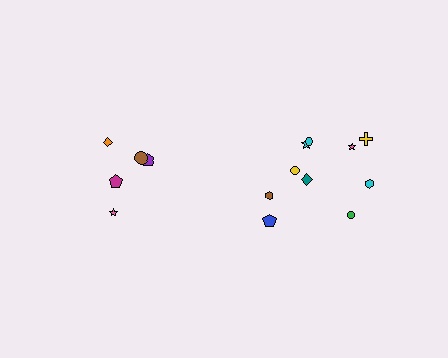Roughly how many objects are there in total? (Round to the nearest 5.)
Roughly 15 objects in total.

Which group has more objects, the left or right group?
The right group.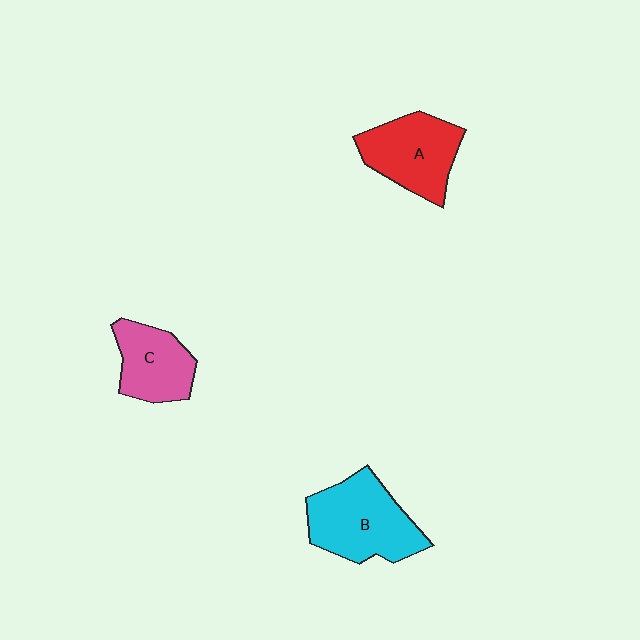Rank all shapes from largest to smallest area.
From largest to smallest: B (cyan), A (red), C (pink).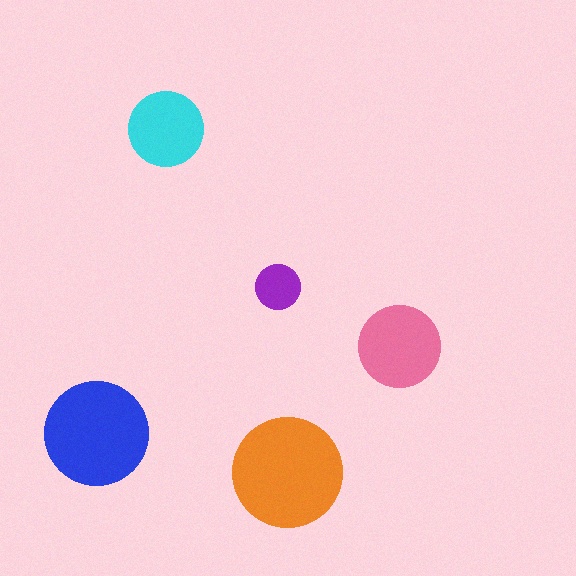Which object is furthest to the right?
The pink circle is rightmost.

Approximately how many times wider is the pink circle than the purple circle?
About 2 times wider.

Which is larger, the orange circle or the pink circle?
The orange one.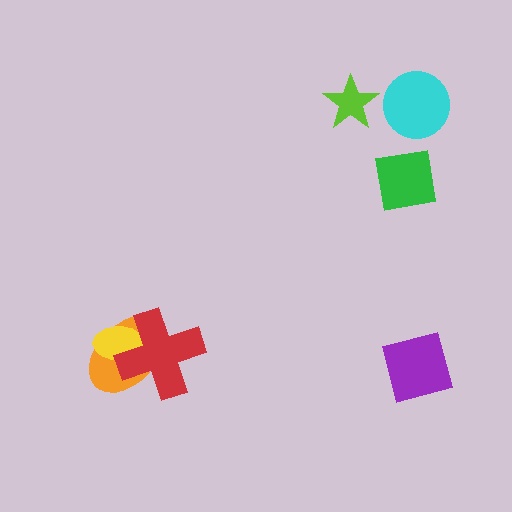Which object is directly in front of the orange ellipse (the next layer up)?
The yellow ellipse is directly in front of the orange ellipse.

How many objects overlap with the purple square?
0 objects overlap with the purple square.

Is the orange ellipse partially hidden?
Yes, it is partially covered by another shape.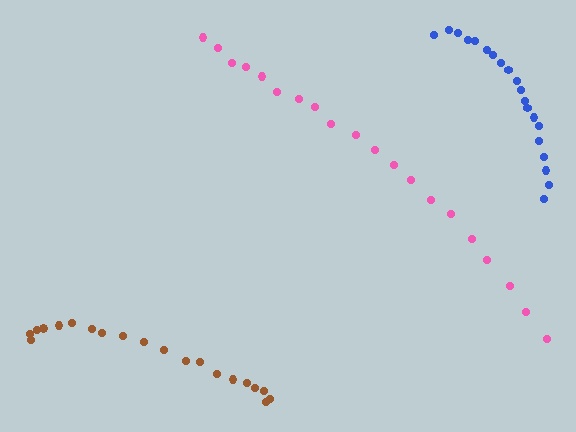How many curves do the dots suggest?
There are 3 distinct paths.